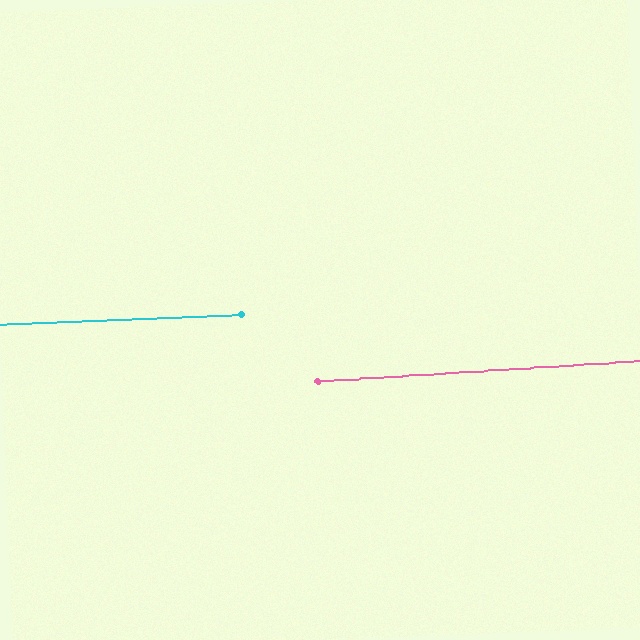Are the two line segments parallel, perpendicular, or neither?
Parallel — their directions differ by only 1.2°.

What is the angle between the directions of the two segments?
Approximately 1 degree.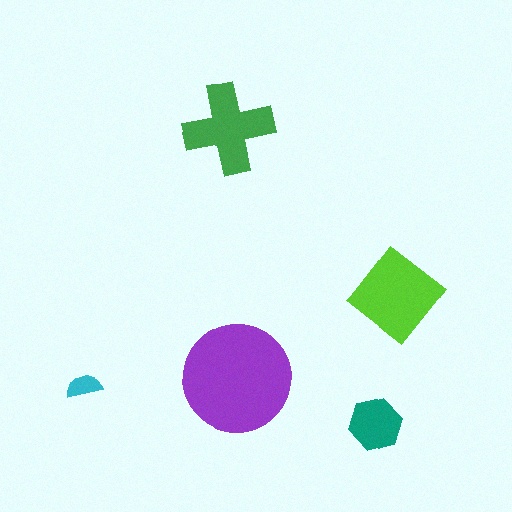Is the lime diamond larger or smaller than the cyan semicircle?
Larger.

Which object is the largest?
The purple circle.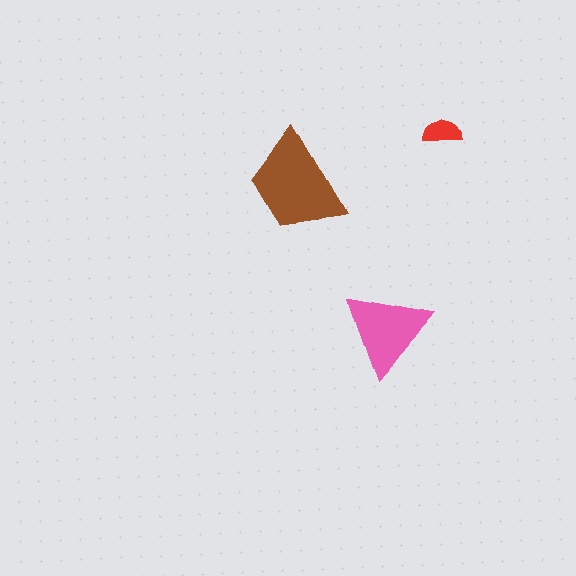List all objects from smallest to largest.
The red semicircle, the pink triangle, the brown trapezoid.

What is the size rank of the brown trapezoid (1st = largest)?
1st.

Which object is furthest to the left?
The brown trapezoid is leftmost.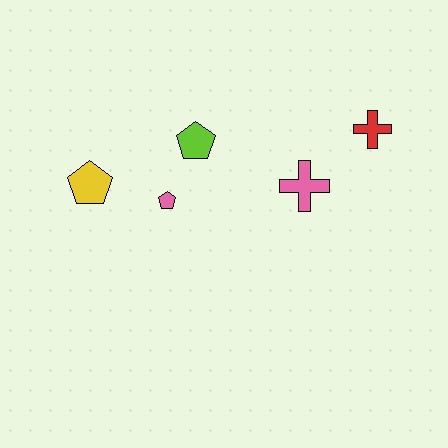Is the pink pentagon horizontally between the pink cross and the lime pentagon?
No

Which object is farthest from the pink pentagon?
The red cross is farthest from the pink pentagon.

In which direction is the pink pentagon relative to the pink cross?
The pink pentagon is to the left of the pink cross.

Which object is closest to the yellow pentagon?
The pink pentagon is closest to the yellow pentagon.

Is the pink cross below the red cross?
Yes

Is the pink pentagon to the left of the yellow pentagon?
No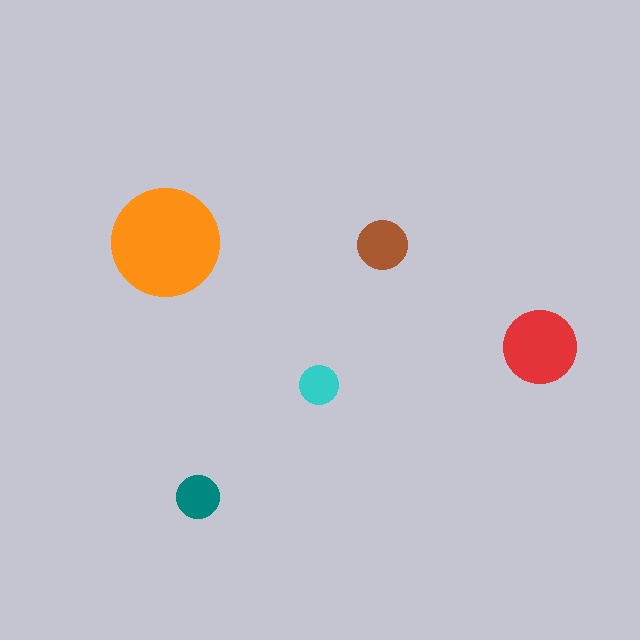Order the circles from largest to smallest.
the orange one, the red one, the brown one, the teal one, the cyan one.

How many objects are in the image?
There are 5 objects in the image.